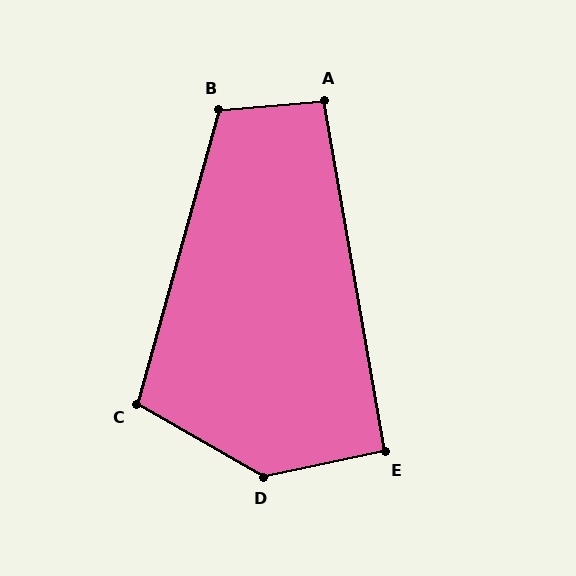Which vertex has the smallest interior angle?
E, at approximately 92 degrees.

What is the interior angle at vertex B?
Approximately 111 degrees (obtuse).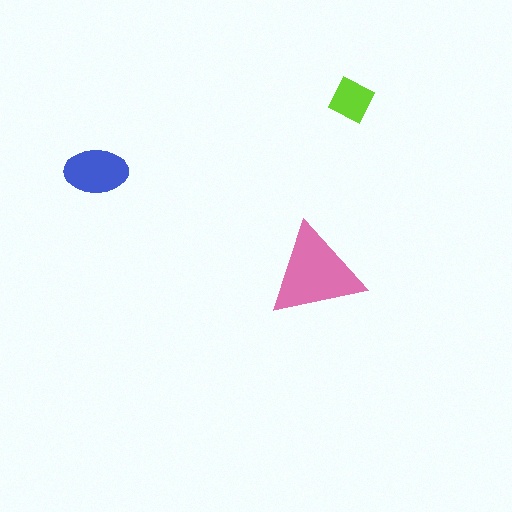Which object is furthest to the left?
The blue ellipse is leftmost.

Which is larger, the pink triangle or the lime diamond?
The pink triangle.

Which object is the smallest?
The lime diamond.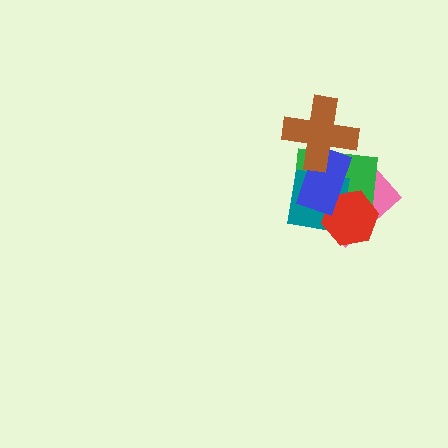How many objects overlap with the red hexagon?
4 objects overlap with the red hexagon.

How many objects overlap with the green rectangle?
5 objects overlap with the green rectangle.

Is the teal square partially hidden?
Yes, it is partially covered by another shape.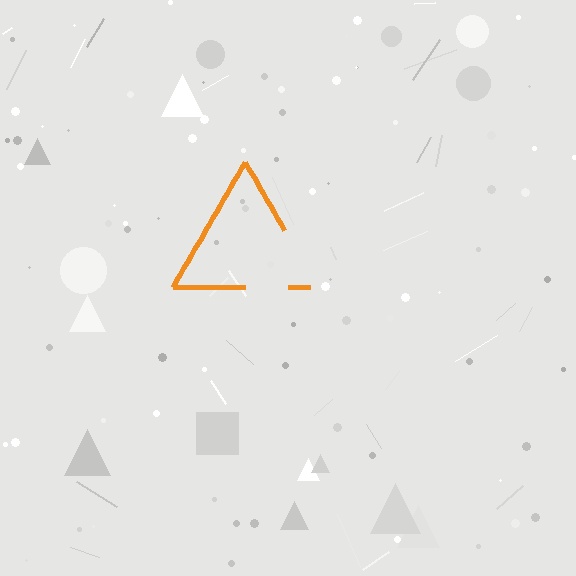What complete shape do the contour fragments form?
The contour fragments form a triangle.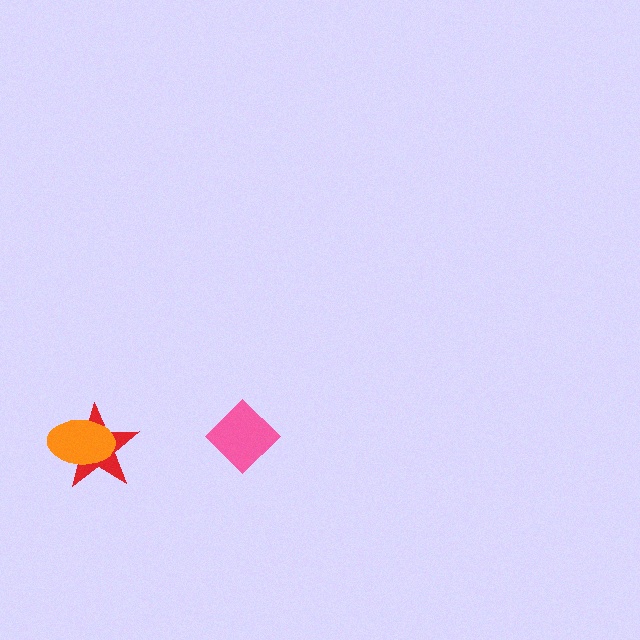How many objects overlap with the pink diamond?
0 objects overlap with the pink diamond.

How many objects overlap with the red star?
1 object overlaps with the red star.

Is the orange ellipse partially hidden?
No, no other shape covers it.